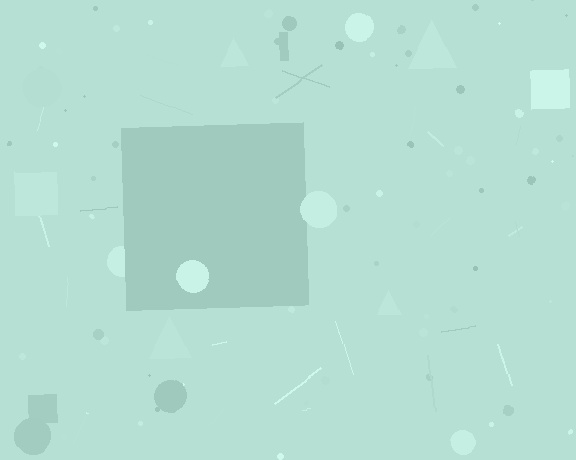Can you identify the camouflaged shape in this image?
The camouflaged shape is a square.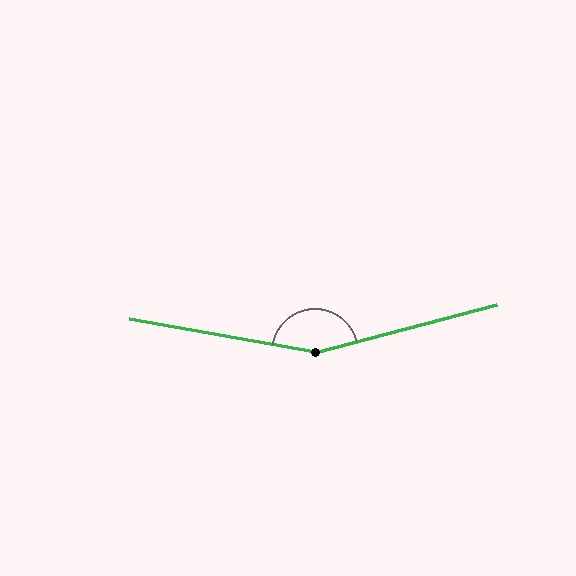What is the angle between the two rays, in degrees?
Approximately 155 degrees.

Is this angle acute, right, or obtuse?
It is obtuse.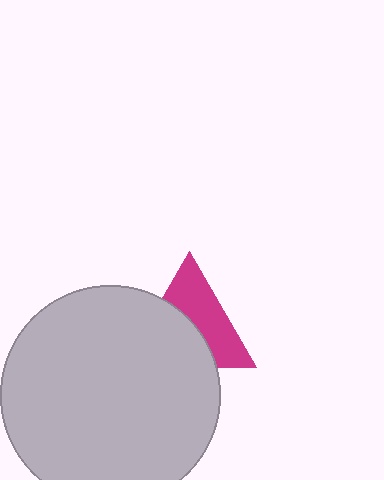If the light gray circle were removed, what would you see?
You would see the complete magenta triangle.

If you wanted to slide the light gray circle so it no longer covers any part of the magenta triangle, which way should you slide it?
Slide it down — that is the most direct way to separate the two shapes.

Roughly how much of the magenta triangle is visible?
About half of it is visible (roughly 51%).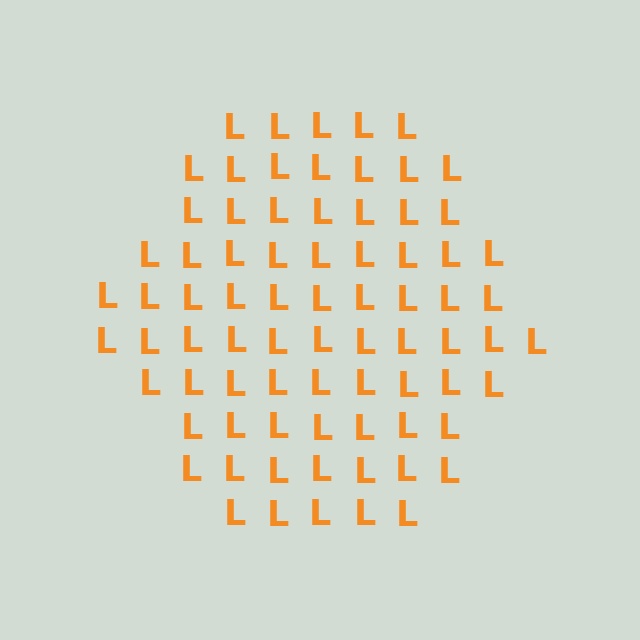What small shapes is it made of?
It is made of small letter L's.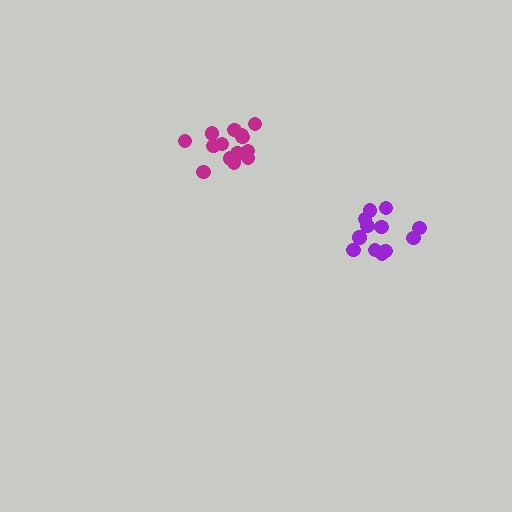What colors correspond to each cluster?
The clusters are colored: magenta, purple.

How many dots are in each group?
Group 1: 14 dots, Group 2: 12 dots (26 total).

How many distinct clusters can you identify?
There are 2 distinct clusters.